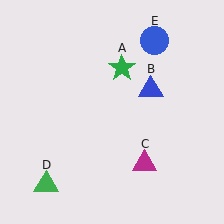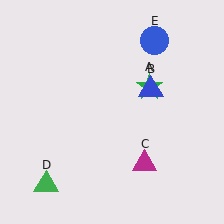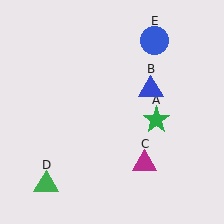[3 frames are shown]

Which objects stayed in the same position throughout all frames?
Blue triangle (object B) and magenta triangle (object C) and green triangle (object D) and blue circle (object E) remained stationary.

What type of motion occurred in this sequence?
The green star (object A) rotated clockwise around the center of the scene.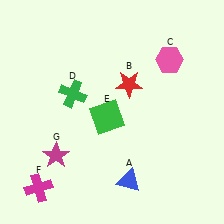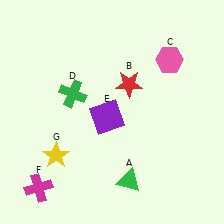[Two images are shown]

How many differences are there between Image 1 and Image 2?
There are 3 differences between the two images.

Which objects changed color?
A changed from blue to green. E changed from green to purple. G changed from magenta to yellow.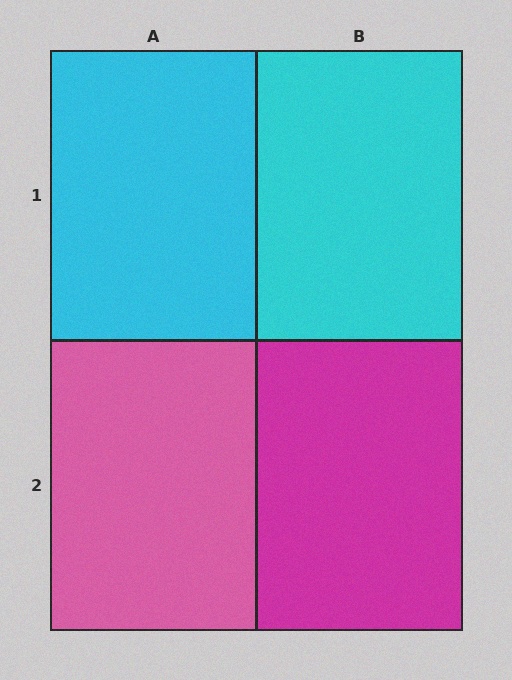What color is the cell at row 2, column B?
Magenta.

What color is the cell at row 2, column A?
Pink.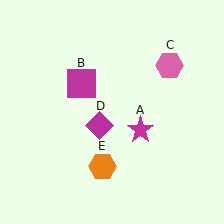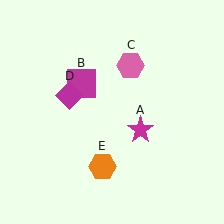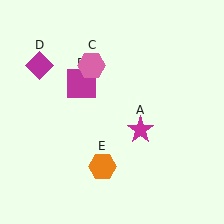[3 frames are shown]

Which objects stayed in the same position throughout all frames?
Magenta star (object A) and magenta square (object B) and orange hexagon (object E) remained stationary.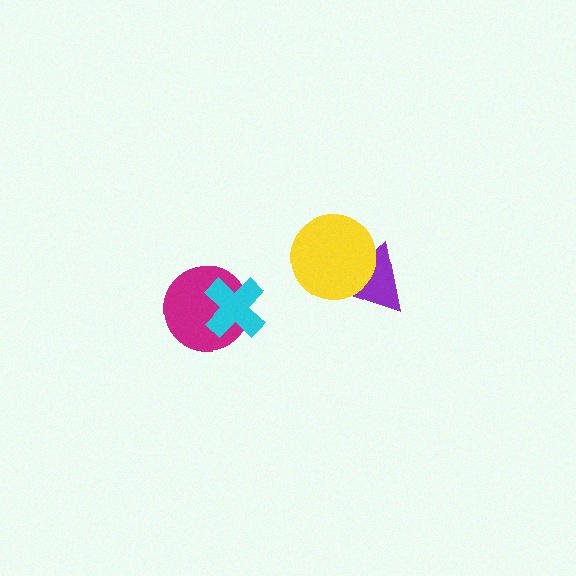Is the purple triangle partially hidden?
Yes, it is partially covered by another shape.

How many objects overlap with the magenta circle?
1 object overlaps with the magenta circle.